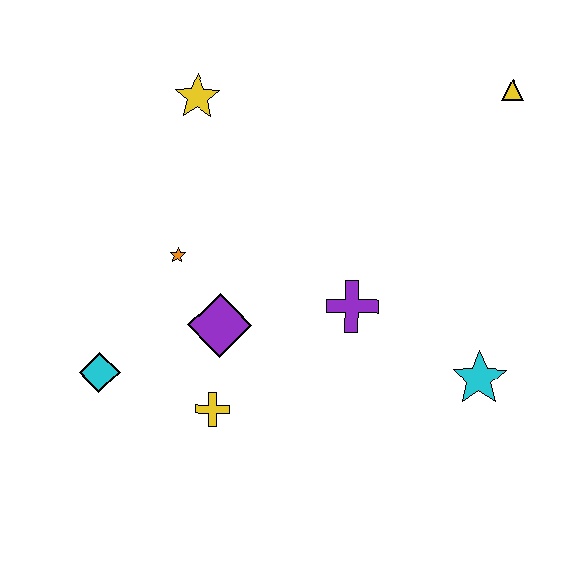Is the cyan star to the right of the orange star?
Yes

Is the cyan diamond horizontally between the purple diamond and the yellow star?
No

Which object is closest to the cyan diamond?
The yellow cross is closest to the cyan diamond.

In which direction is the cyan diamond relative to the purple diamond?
The cyan diamond is to the left of the purple diamond.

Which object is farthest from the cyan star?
The yellow star is farthest from the cyan star.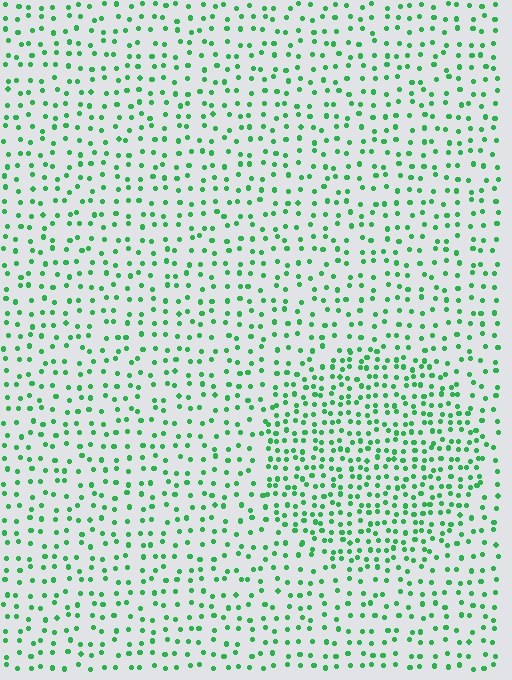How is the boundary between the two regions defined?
The boundary is defined by a change in element density (approximately 1.8x ratio). All elements are the same color, size, and shape.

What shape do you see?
I see a circle.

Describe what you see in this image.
The image contains small green elements arranged at two different densities. A circle-shaped region is visible where the elements are more densely packed than the surrounding area.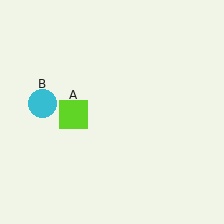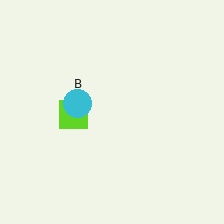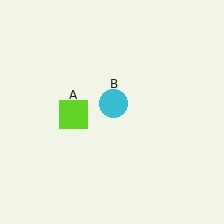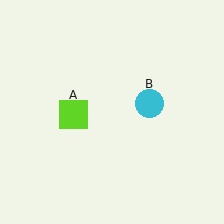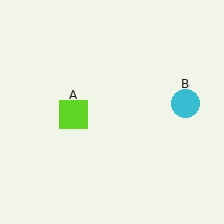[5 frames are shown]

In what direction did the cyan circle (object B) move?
The cyan circle (object B) moved right.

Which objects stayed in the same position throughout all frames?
Lime square (object A) remained stationary.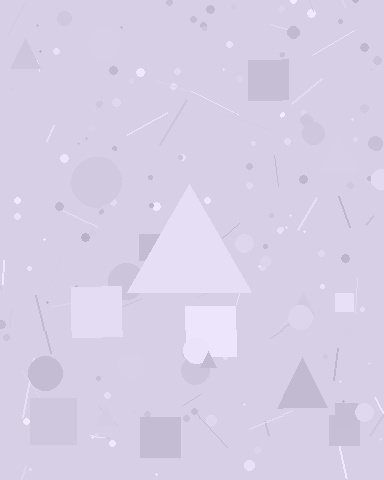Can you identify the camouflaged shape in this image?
The camouflaged shape is a triangle.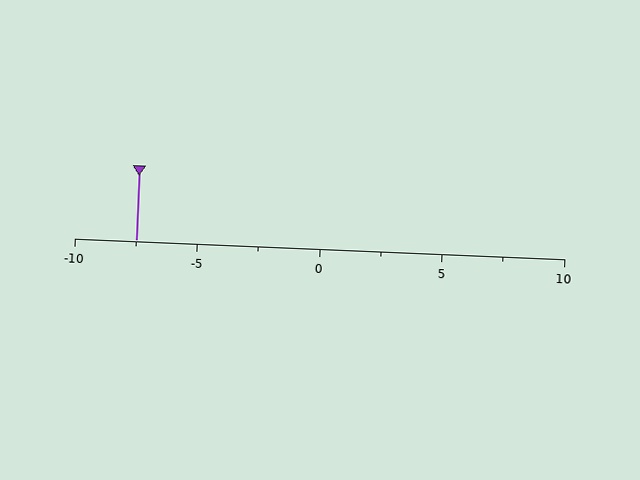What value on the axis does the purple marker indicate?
The marker indicates approximately -7.5.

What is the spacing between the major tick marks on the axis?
The major ticks are spaced 5 apart.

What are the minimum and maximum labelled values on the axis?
The axis runs from -10 to 10.